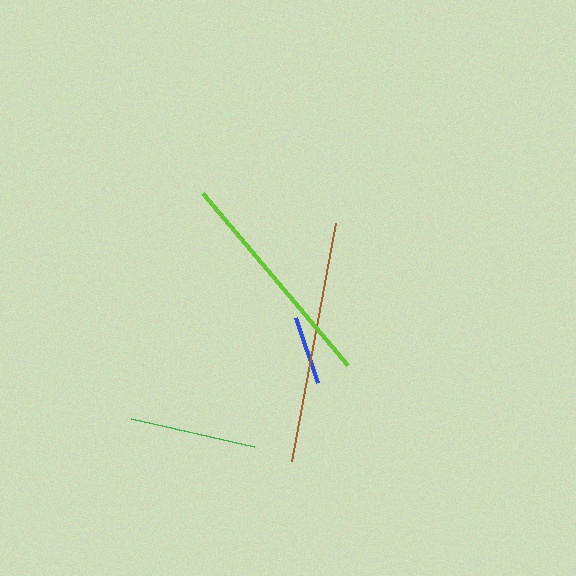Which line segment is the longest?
The brown line is the longest at approximately 242 pixels.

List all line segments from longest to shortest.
From longest to shortest: brown, lime, green, blue.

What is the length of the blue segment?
The blue segment is approximately 69 pixels long.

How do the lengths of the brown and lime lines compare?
The brown and lime lines are approximately the same length.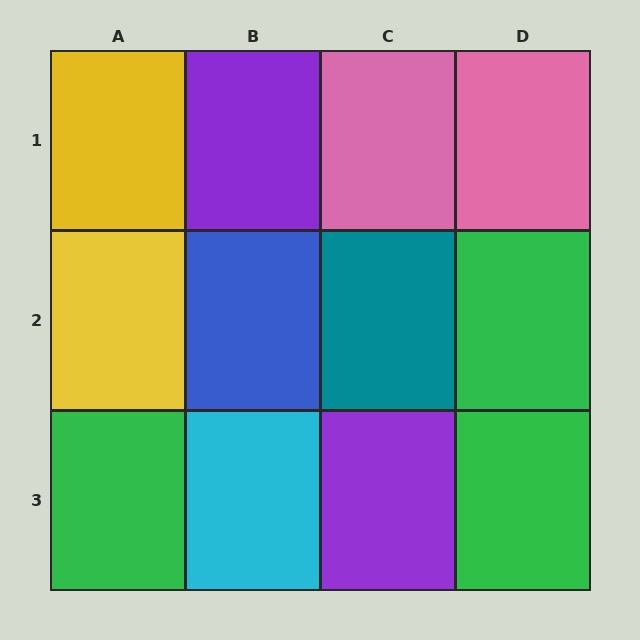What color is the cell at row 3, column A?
Green.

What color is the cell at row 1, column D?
Pink.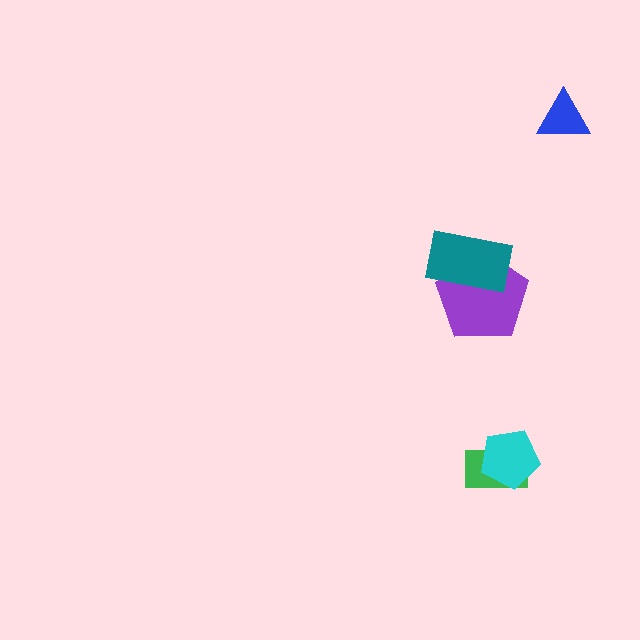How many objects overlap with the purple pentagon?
1 object overlaps with the purple pentagon.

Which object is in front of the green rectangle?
The cyan pentagon is in front of the green rectangle.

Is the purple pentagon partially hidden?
Yes, it is partially covered by another shape.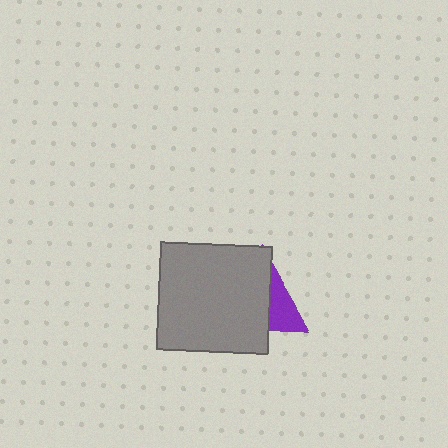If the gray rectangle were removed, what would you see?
You would see the complete purple triangle.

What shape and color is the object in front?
The object in front is a gray rectangle.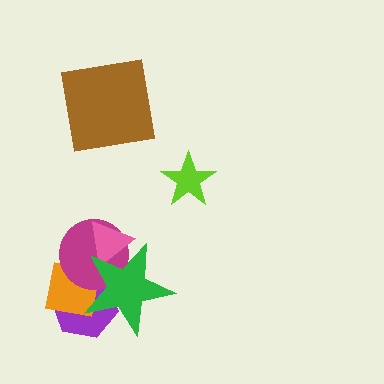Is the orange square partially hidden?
Yes, it is partially covered by another shape.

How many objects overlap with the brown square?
0 objects overlap with the brown square.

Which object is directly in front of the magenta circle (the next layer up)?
The pink triangle is directly in front of the magenta circle.